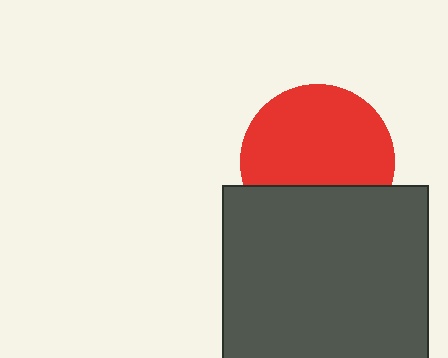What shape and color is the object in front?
The object in front is a dark gray square.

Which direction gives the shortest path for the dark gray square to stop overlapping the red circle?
Moving down gives the shortest separation.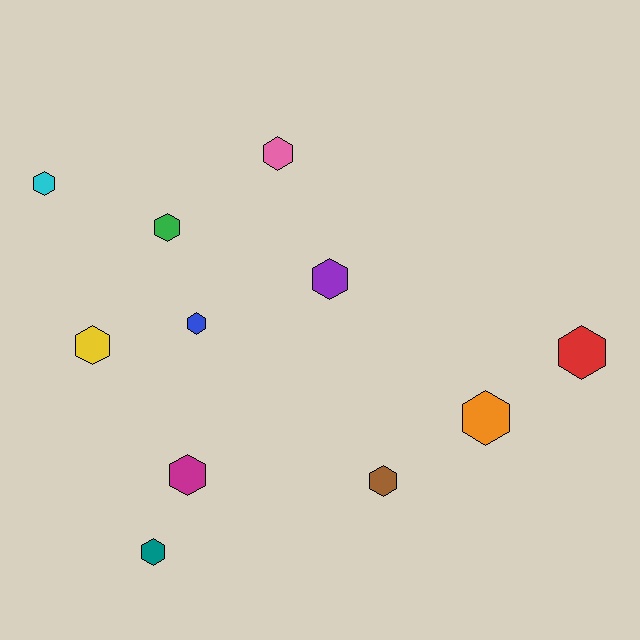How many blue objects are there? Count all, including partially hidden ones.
There is 1 blue object.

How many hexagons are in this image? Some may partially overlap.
There are 11 hexagons.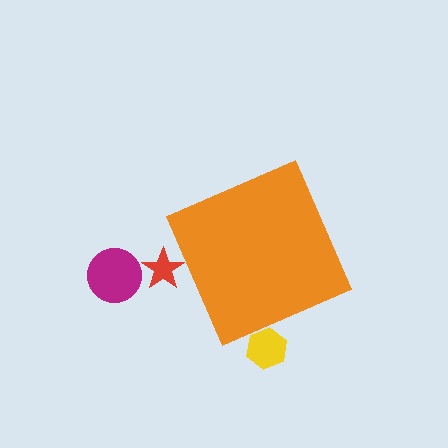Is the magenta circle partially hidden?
No, the magenta circle is fully visible.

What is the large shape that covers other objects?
An orange diamond.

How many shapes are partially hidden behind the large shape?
2 shapes are partially hidden.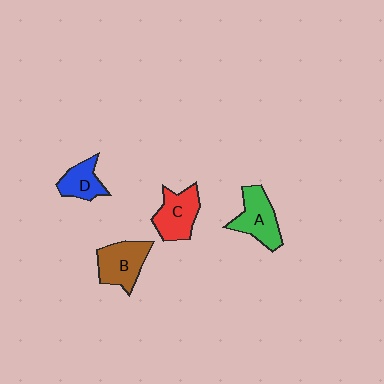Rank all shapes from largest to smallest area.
From largest to smallest: B (brown), A (green), C (red), D (blue).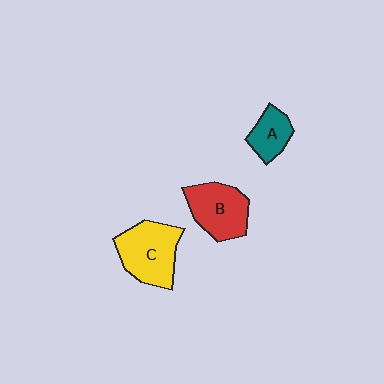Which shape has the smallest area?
Shape A (teal).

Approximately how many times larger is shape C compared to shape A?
Approximately 1.9 times.